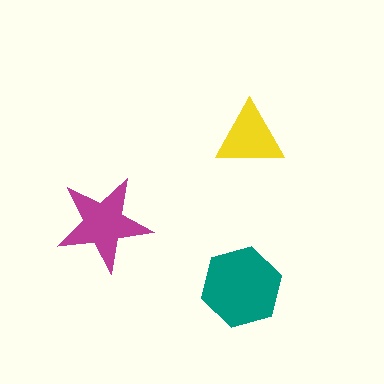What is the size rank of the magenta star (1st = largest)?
2nd.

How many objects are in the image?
There are 3 objects in the image.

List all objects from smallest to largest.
The yellow triangle, the magenta star, the teal hexagon.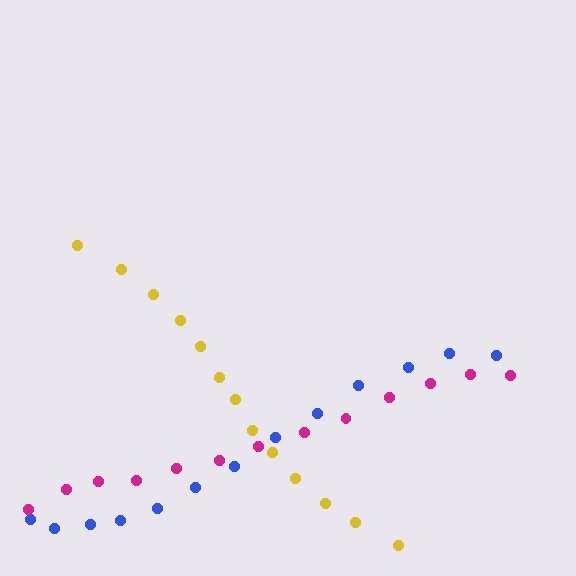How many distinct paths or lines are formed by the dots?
There are 3 distinct paths.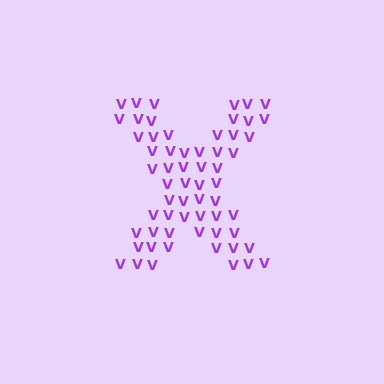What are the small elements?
The small elements are letter V's.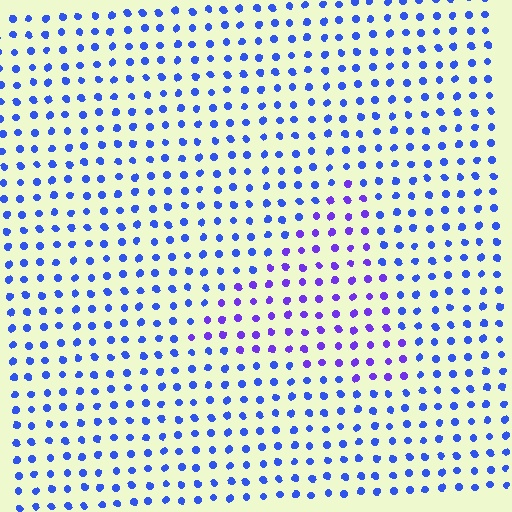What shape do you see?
I see a triangle.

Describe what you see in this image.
The image is filled with small blue elements in a uniform arrangement. A triangle-shaped region is visible where the elements are tinted to a slightly different hue, forming a subtle color boundary.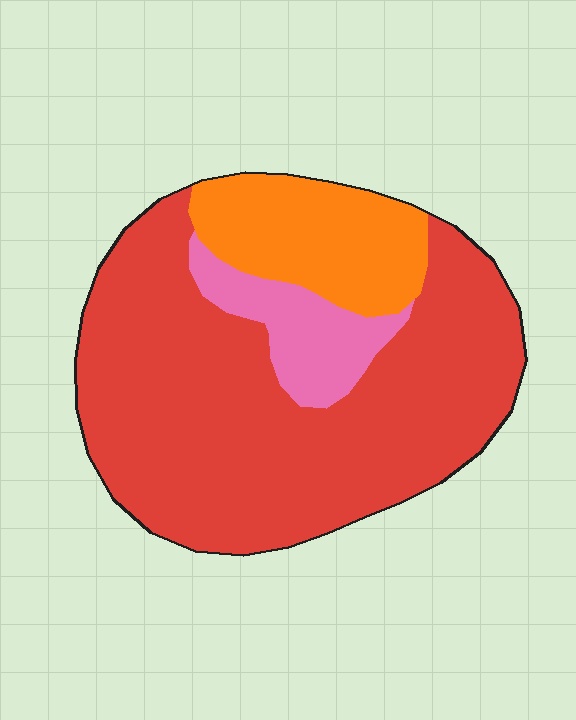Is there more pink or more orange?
Orange.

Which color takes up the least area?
Pink, at roughly 10%.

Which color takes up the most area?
Red, at roughly 70%.